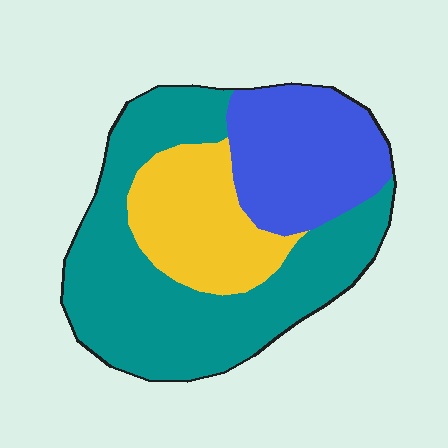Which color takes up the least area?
Yellow, at roughly 20%.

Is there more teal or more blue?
Teal.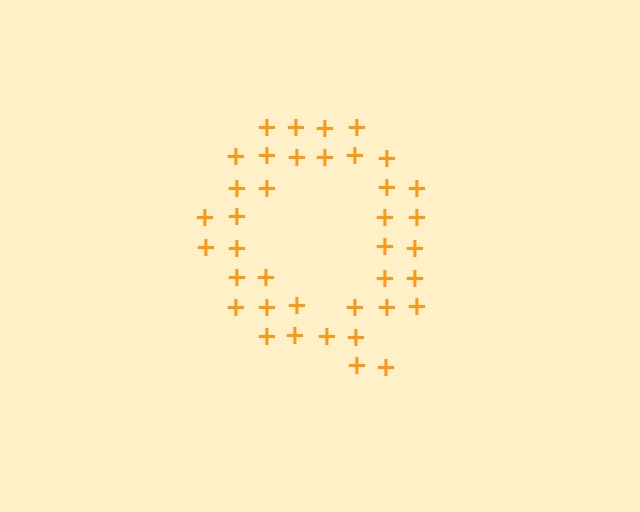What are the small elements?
The small elements are plus signs.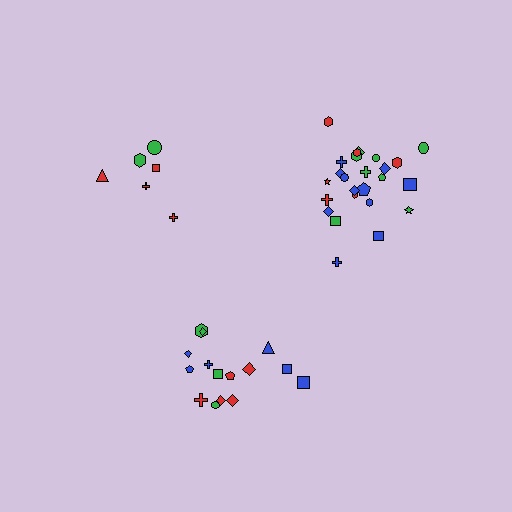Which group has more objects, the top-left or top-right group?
The top-right group.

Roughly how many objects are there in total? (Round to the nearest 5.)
Roughly 45 objects in total.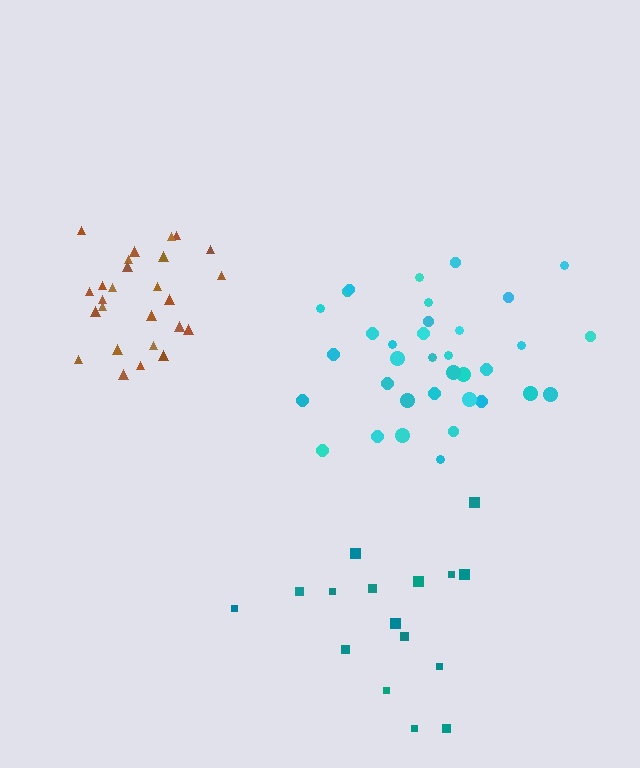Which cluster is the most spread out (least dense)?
Teal.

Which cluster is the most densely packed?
Cyan.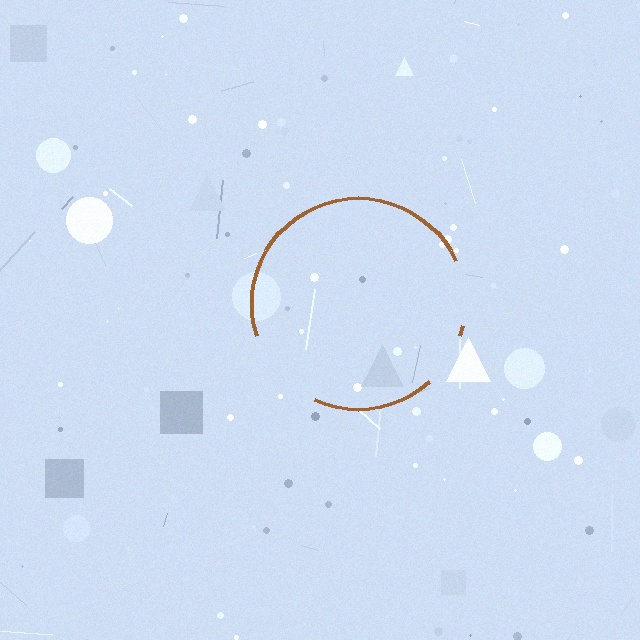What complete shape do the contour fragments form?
The contour fragments form a circle.